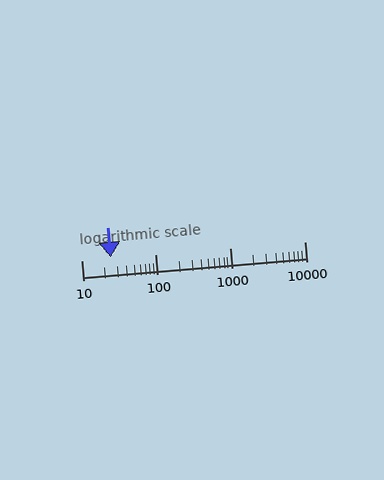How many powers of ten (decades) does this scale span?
The scale spans 3 decades, from 10 to 10000.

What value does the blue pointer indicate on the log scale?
The pointer indicates approximately 25.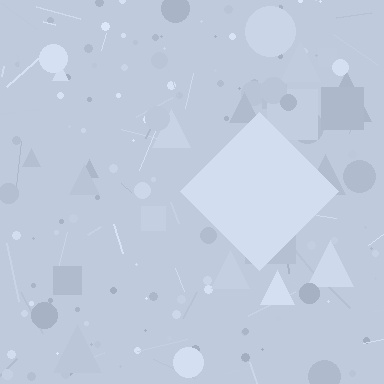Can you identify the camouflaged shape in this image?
The camouflaged shape is a diamond.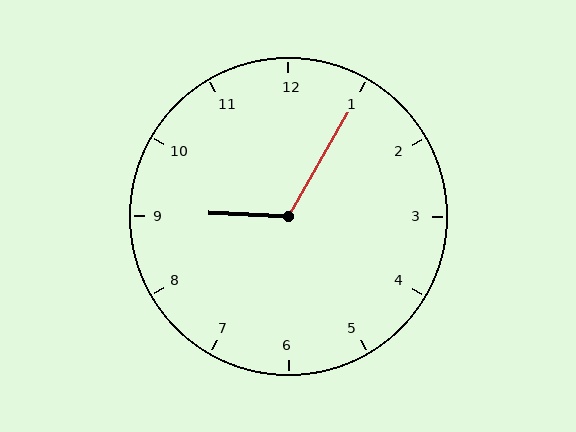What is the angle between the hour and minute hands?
Approximately 118 degrees.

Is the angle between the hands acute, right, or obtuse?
It is obtuse.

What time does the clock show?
9:05.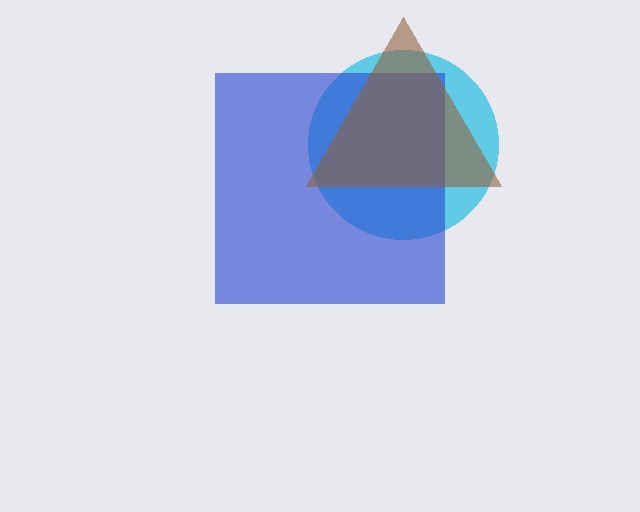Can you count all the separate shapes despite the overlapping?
Yes, there are 3 separate shapes.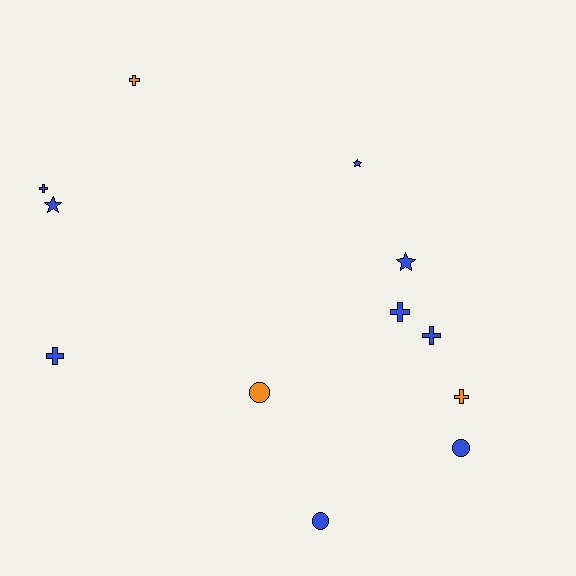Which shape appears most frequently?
Cross, with 6 objects.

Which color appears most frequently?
Blue, with 9 objects.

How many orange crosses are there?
There are 2 orange crosses.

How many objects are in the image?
There are 12 objects.